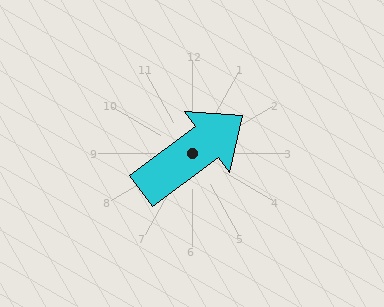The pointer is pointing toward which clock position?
Roughly 2 o'clock.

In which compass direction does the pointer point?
Northeast.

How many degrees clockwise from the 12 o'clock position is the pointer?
Approximately 53 degrees.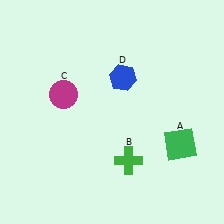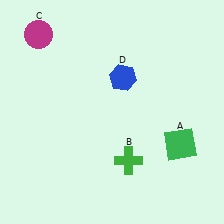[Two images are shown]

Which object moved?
The magenta circle (C) moved up.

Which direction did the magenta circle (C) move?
The magenta circle (C) moved up.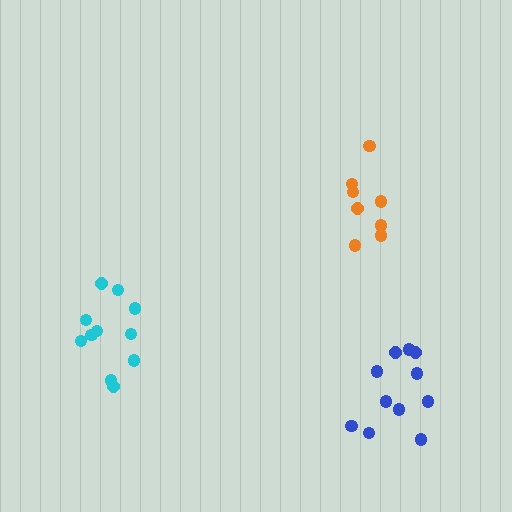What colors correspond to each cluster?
The clusters are colored: cyan, orange, blue.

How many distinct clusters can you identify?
There are 3 distinct clusters.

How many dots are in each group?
Group 1: 11 dots, Group 2: 8 dots, Group 3: 11 dots (30 total).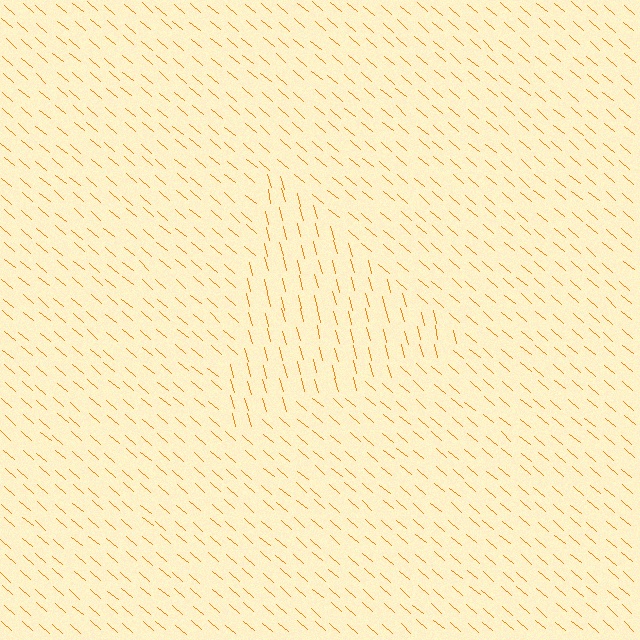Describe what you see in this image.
The image is filled with small orange line segments. A triangle region in the image has lines oriented differently from the surrounding lines, creating a visible texture boundary.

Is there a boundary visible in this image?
Yes, there is a texture boundary formed by a change in line orientation.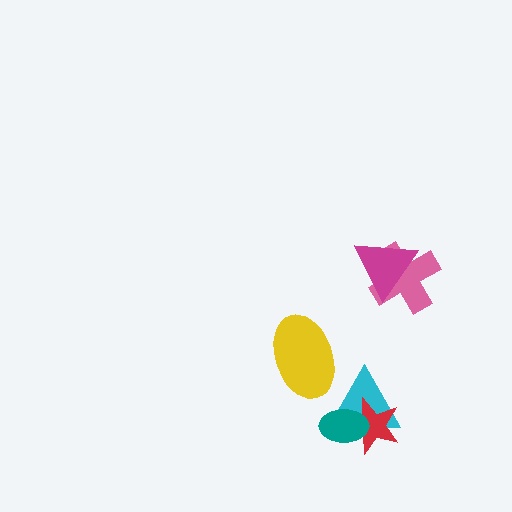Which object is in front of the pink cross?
The magenta triangle is in front of the pink cross.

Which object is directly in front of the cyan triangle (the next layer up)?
The red star is directly in front of the cyan triangle.